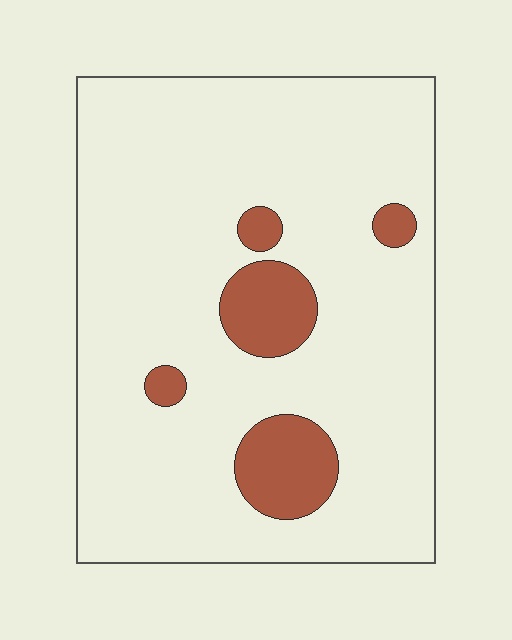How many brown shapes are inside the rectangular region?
5.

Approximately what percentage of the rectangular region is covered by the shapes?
Approximately 10%.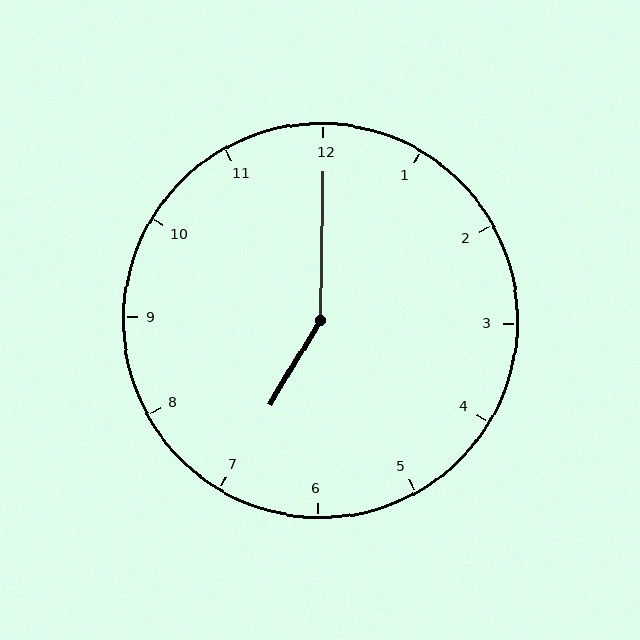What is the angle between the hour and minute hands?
Approximately 150 degrees.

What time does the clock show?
7:00.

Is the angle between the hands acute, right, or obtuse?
It is obtuse.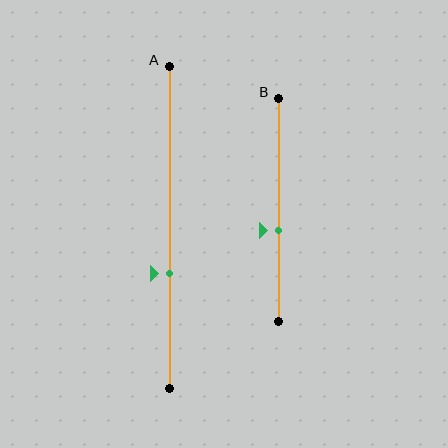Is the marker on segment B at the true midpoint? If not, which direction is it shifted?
No, the marker on segment B is shifted downward by about 9% of the segment length.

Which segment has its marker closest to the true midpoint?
Segment B has its marker closest to the true midpoint.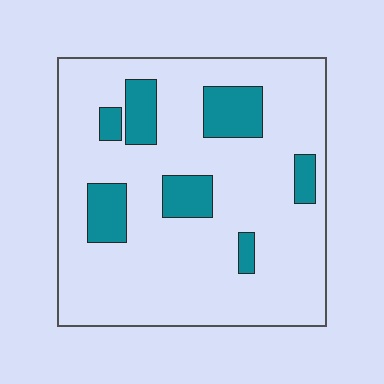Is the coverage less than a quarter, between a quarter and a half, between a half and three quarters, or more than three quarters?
Less than a quarter.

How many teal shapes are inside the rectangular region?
7.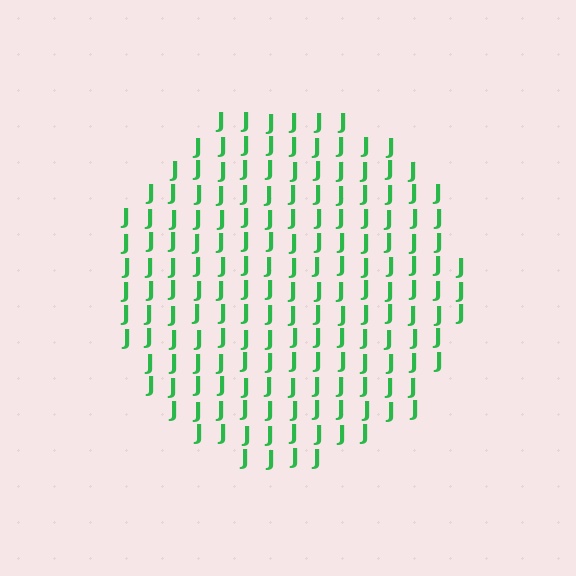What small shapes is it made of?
It is made of small letter J's.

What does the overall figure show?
The overall figure shows a circle.